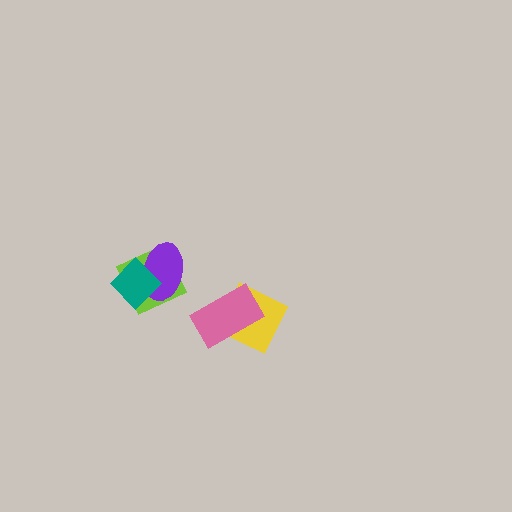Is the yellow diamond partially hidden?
Yes, it is partially covered by another shape.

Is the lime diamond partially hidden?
Yes, it is partially covered by another shape.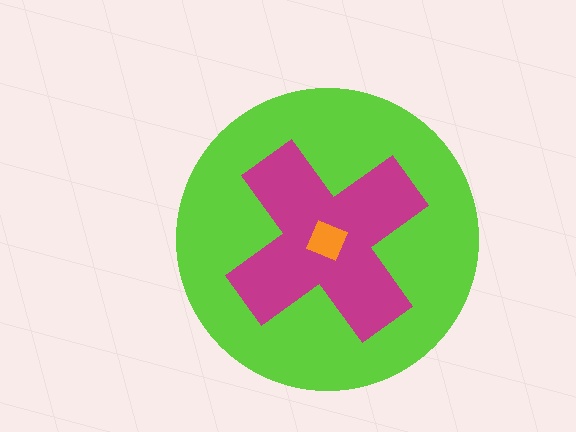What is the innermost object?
The orange diamond.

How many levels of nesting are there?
3.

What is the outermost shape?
The lime circle.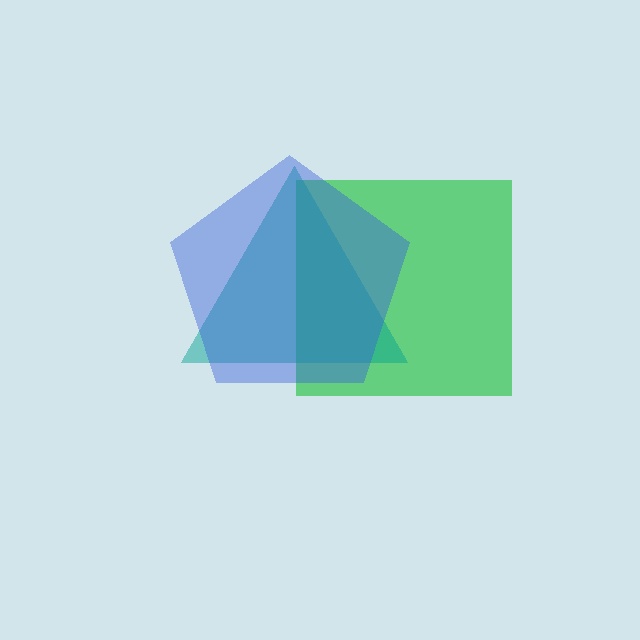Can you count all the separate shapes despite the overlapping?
Yes, there are 3 separate shapes.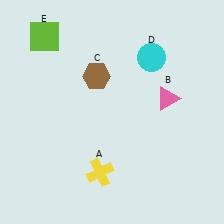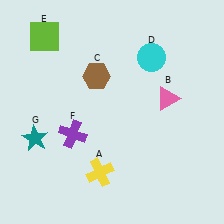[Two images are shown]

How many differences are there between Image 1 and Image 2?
There are 2 differences between the two images.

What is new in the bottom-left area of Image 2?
A purple cross (F) was added in the bottom-left area of Image 2.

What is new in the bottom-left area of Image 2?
A teal star (G) was added in the bottom-left area of Image 2.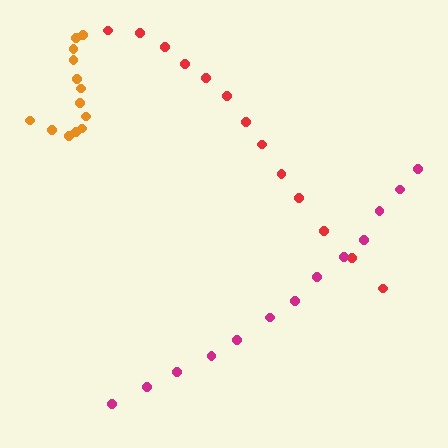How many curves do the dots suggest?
There are 3 distinct paths.